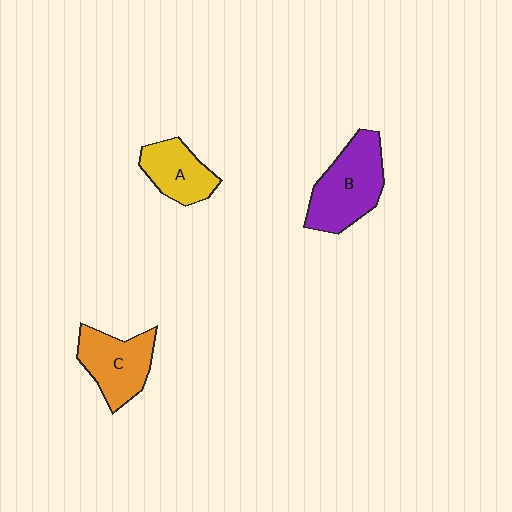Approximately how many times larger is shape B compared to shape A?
Approximately 1.5 times.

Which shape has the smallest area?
Shape A (yellow).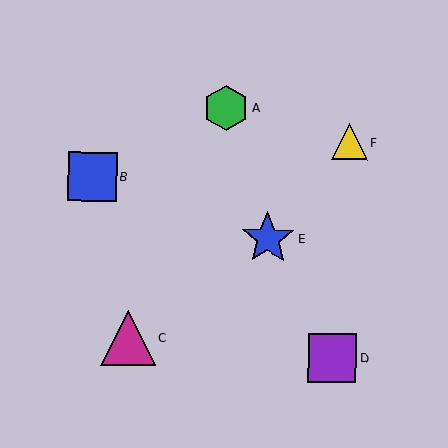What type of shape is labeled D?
Shape D is a purple square.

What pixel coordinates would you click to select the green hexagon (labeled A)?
Click at (227, 108) to select the green hexagon A.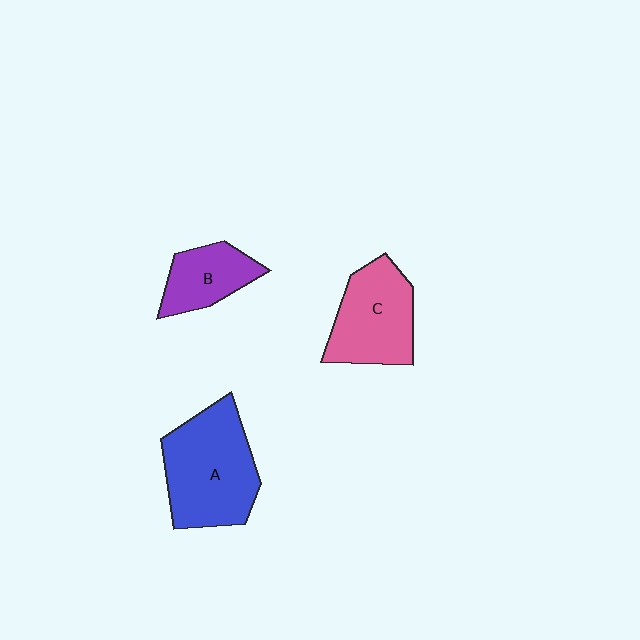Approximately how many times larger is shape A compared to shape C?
Approximately 1.3 times.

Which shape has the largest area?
Shape A (blue).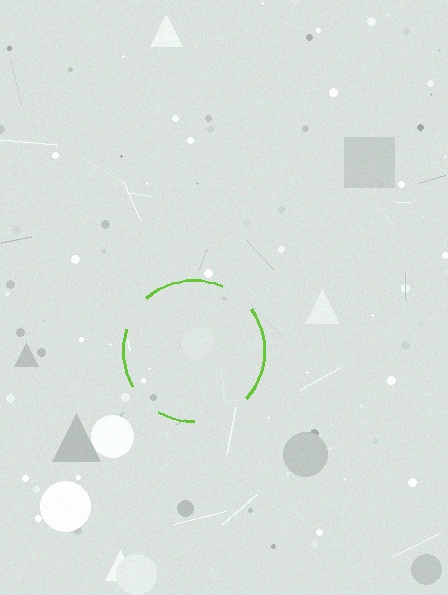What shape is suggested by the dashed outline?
The dashed outline suggests a circle.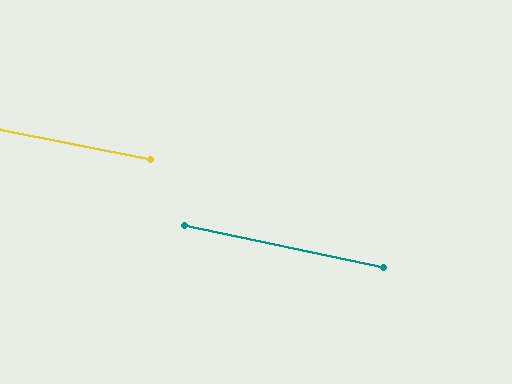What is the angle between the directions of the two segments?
Approximately 1 degree.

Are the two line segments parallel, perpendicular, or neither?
Parallel — their directions differ by only 0.7°.